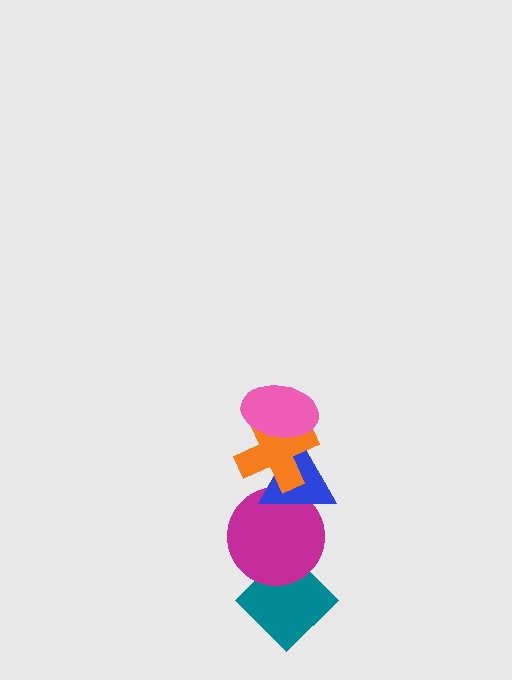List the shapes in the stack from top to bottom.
From top to bottom: the pink ellipse, the orange cross, the blue triangle, the magenta circle, the teal diamond.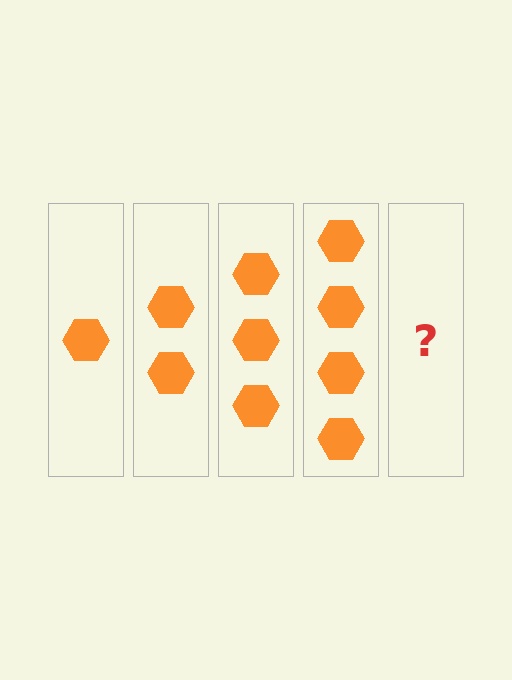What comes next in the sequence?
The next element should be 5 hexagons.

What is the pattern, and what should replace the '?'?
The pattern is that each step adds one more hexagon. The '?' should be 5 hexagons.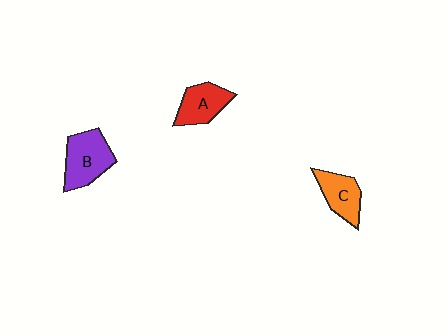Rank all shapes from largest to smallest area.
From largest to smallest: B (purple), A (red), C (orange).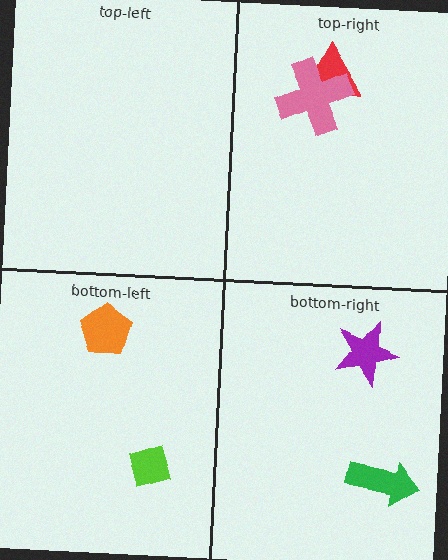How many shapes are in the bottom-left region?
2.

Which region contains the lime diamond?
The bottom-left region.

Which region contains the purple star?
The bottom-right region.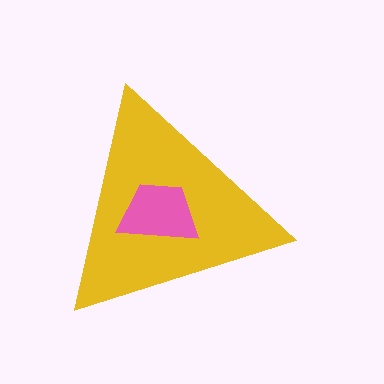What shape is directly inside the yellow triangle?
The pink trapezoid.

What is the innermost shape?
The pink trapezoid.